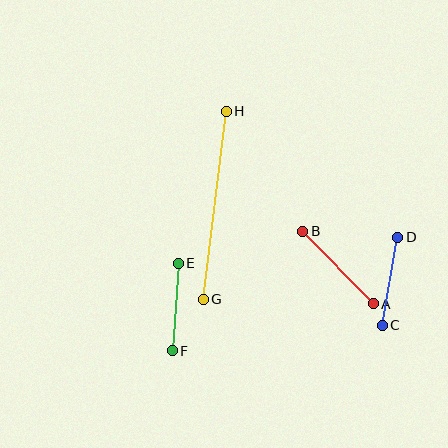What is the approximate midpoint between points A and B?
The midpoint is at approximately (338, 268) pixels.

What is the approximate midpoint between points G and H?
The midpoint is at approximately (215, 205) pixels.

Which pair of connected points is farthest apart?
Points G and H are farthest apart.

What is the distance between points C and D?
The distance is approximately 89 pixels.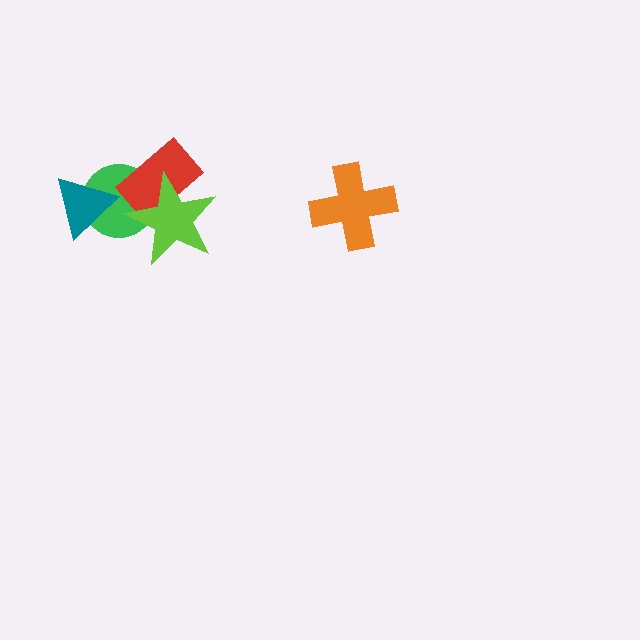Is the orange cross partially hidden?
No, no other shape covers it.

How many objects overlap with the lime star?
2 objects overlap with the lime star.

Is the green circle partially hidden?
Yes, it is partially covered by another shape.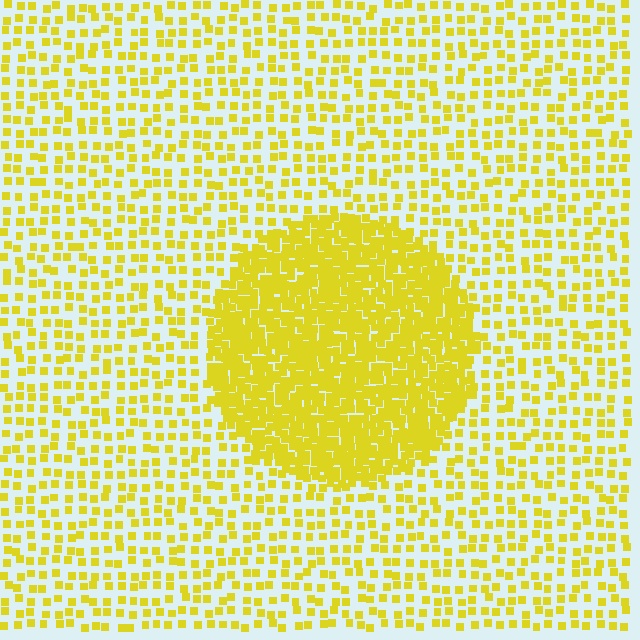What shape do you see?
I see a circle.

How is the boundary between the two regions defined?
The boundary is defined by a change in element density (approximately 2.9x ratio). All elements are the same color, size, and shape.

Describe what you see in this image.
The image contains small yellow elements arranged at two different densities. A circle-shaped region is visible where the elements are more densely packed than the surrounding area.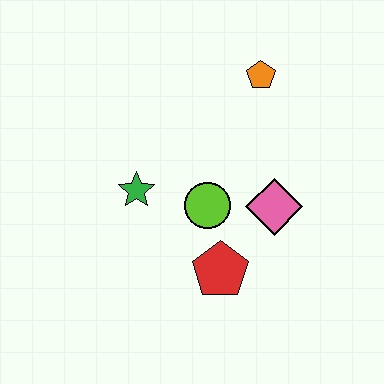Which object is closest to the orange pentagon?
The pink diamond is closest to the orange pentagon.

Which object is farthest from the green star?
The orange pentagon is farthest from the green star.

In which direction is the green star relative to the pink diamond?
The green star is to the left of the pink diamond.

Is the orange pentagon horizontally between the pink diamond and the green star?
Yes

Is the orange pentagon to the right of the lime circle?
Yes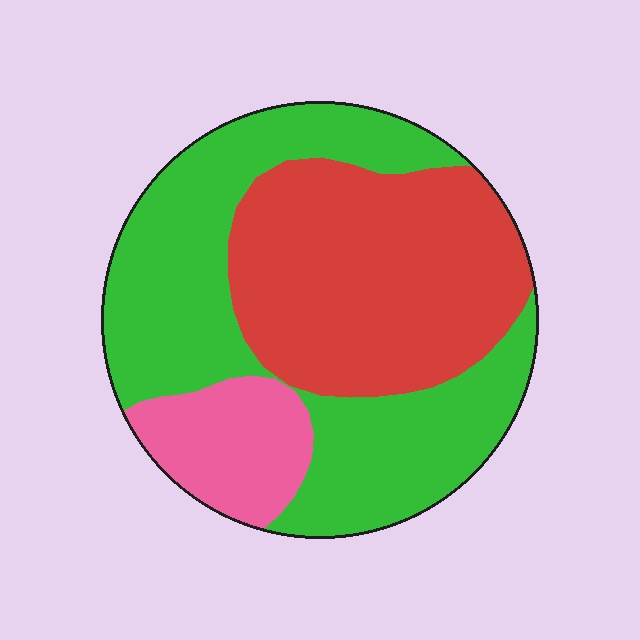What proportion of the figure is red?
Red takes up about two fifths (2/5) of the figure.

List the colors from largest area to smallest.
From largest to smallest: green, red, pink.